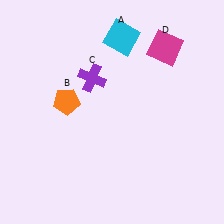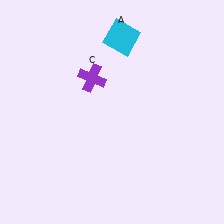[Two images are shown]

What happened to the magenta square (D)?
The magenta square (D) was removed in Image 2. It was in the top-right area of Image 1.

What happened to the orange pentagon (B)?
The orange pentagon (B) was removed in Image 2. It was in the top-left area of Image 1.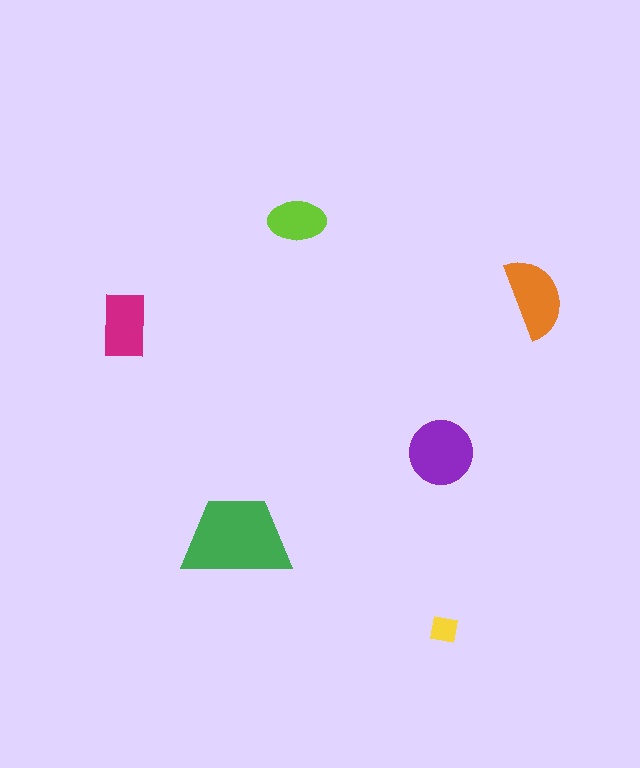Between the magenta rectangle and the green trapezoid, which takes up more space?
The green trapezoid.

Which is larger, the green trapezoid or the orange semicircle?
The green trapezoid.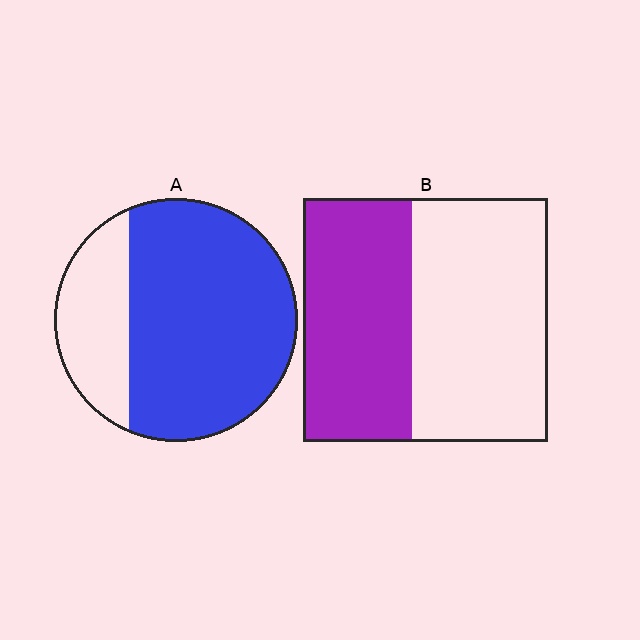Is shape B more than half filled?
No.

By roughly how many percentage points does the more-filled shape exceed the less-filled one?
By roughly 30 percentage points (A over B).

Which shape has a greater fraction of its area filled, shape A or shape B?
Shape A.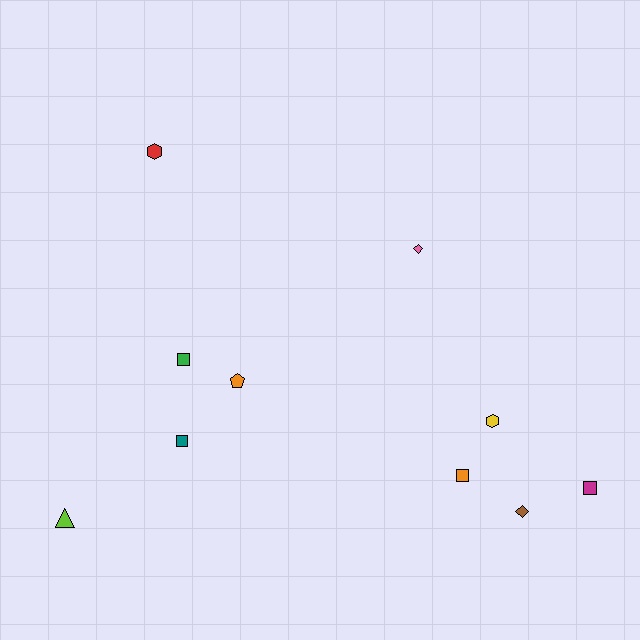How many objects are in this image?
There are 10 objects.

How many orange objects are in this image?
There are 2 orange objects.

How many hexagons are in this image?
There are 2 hexagons.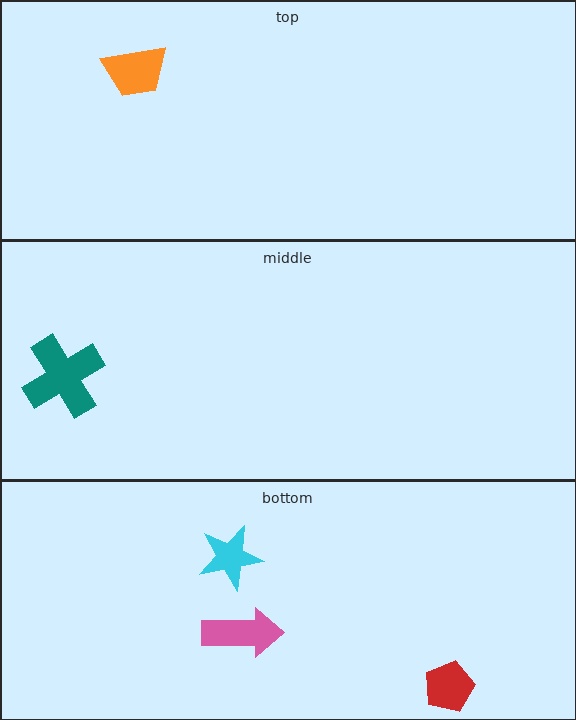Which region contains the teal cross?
The middle region.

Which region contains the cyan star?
The bottom region.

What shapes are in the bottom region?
The red pentagon, the pink arrow, the cyan star.